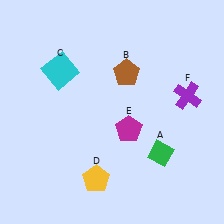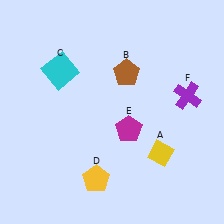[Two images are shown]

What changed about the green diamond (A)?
In Image 1, A is green. In Image 2, it changed to yellow.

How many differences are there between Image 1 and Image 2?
There is 1 difference between the two images.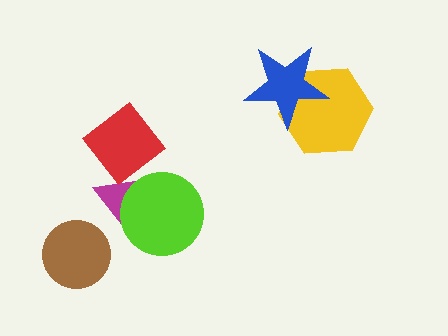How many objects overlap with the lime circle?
1 object overlaps with the lime circle.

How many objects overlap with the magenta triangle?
2 objects overlap with the magenta triangle.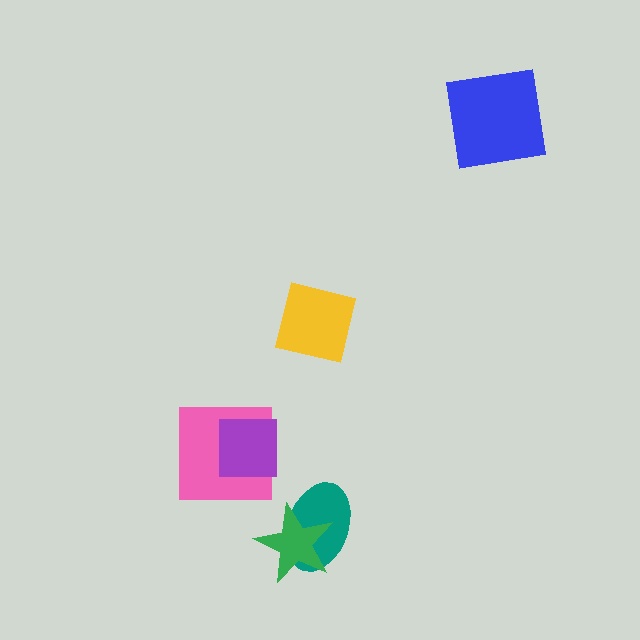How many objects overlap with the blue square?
0 objects overlap with the blue square.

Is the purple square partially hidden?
No, no other shape covers it.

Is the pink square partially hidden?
Yes, it is partially covered by another shape.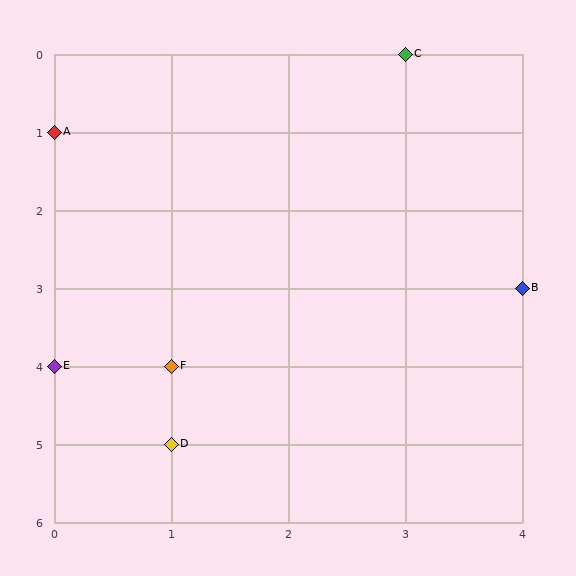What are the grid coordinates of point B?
Point B is at grid coordinates (4, 3).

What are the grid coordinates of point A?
Point A is at grid coordinates (0, 1).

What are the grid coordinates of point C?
Point C is at grid coordinates (3, 0).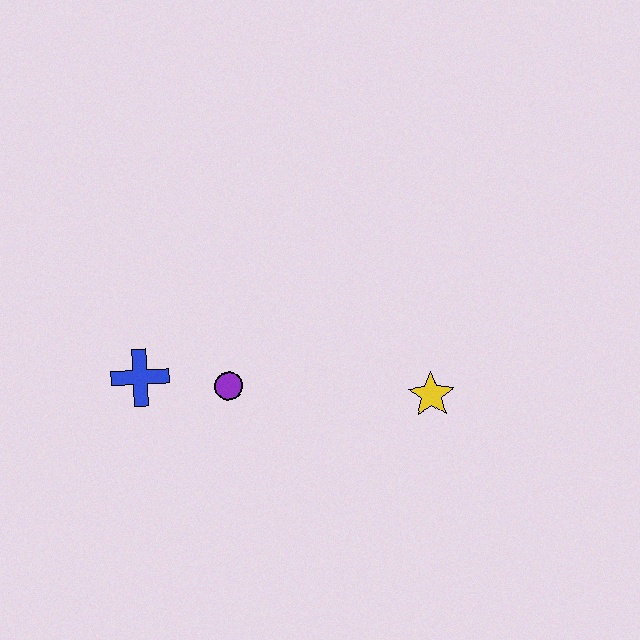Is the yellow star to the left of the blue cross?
No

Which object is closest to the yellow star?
The purple circle is closest to the yellow star.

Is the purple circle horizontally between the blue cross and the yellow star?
Yes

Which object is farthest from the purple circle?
The yellow star is farthest from the purple circle.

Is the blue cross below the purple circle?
No